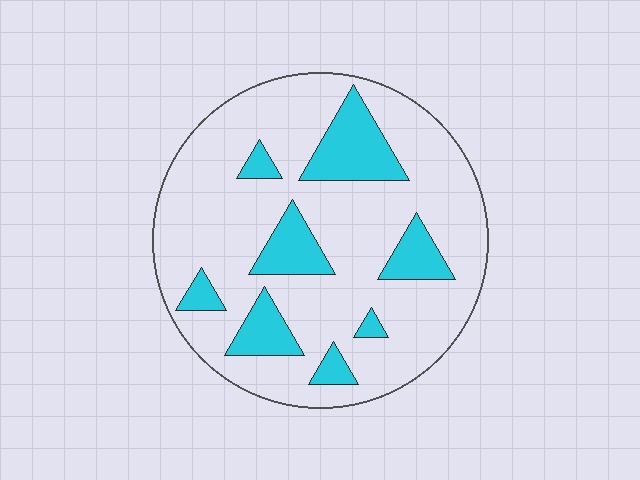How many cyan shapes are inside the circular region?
8.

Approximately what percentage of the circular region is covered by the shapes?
Approximately 20%.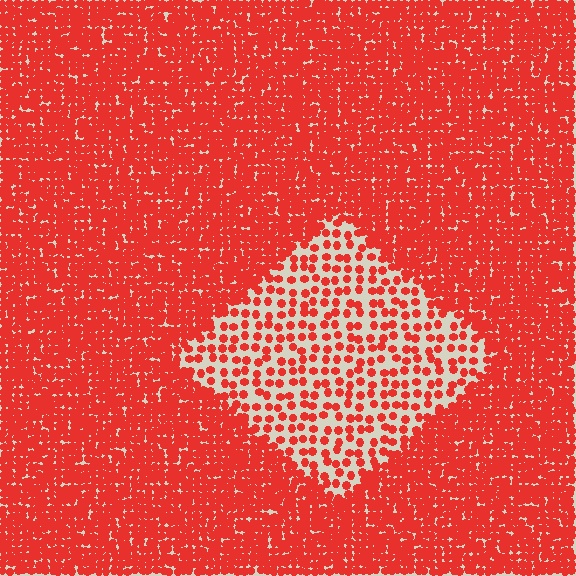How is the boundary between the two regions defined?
The boundary is defined by a change in element density (approximately 2.7x ratio). All elements are the same color, size, and shape.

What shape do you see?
I see a diamond.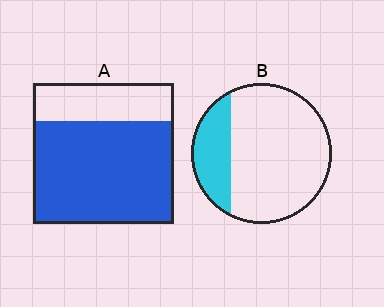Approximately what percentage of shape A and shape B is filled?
A is approximately 75% and B is approximately 25%.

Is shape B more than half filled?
No.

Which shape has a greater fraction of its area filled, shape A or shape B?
Shape A.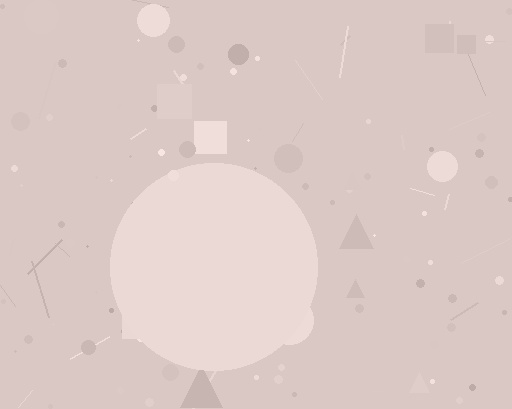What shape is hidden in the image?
A circle is hidden in the image.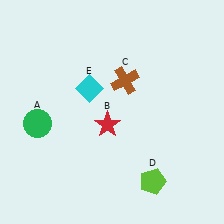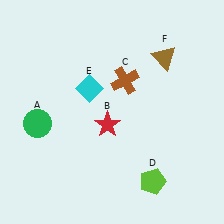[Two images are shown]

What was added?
A brown triangle (F) was added in Image 2.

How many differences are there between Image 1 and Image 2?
There is 1 difference between the two images.